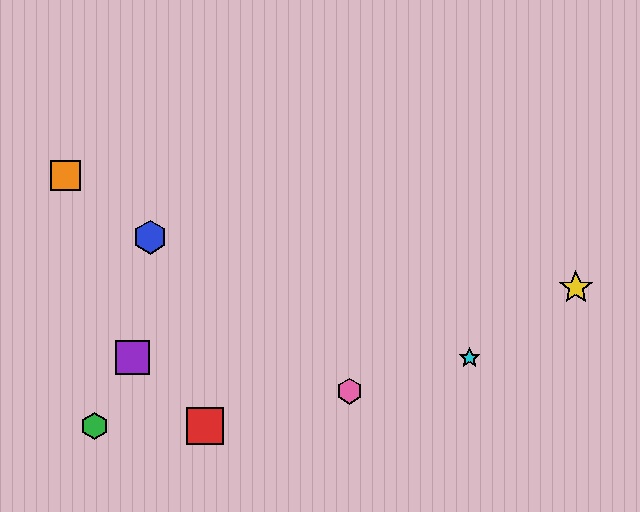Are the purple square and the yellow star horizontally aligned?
No, the purple square is at y≈358 and the yellow star is at y≈287.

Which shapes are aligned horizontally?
The purple square, the cyan star are aligned horizontally.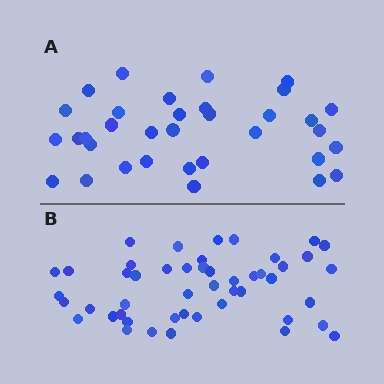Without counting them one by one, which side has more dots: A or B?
Region B (the bottom region) has more dots.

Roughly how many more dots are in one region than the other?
Region B has approximately 15 more dots than region A.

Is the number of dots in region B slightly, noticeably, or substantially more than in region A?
Region B has noticeably more, but not dramatically so. The ratio is roughly 1.4 to 1.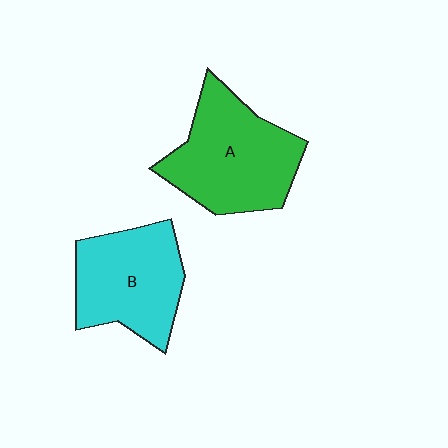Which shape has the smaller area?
Shape B (cyan).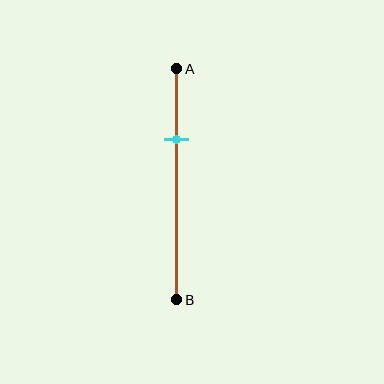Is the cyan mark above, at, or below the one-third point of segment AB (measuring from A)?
The cyan mark is approximately at the one-third point of segment AB.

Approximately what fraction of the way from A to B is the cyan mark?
The cyan mark is approximately 30% of the way from A to B.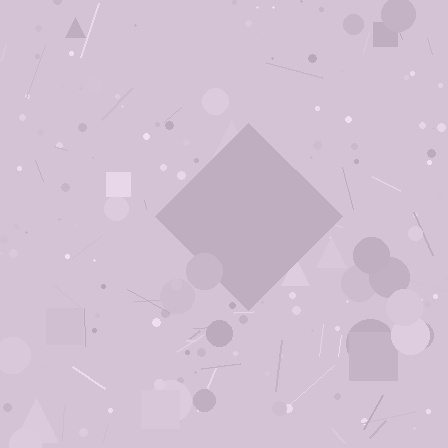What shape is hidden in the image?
A diamond is hidden in the image.